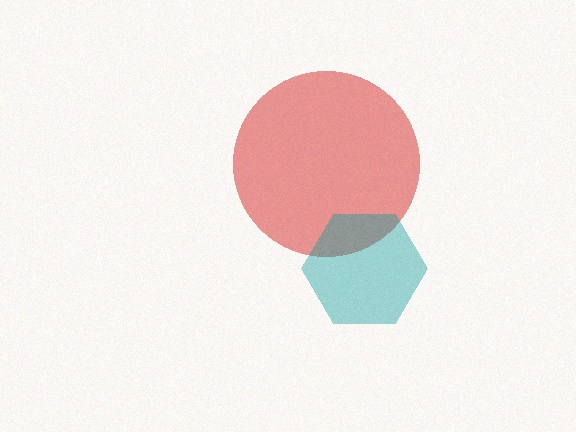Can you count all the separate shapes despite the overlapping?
Yes, there are 2 separate shapes.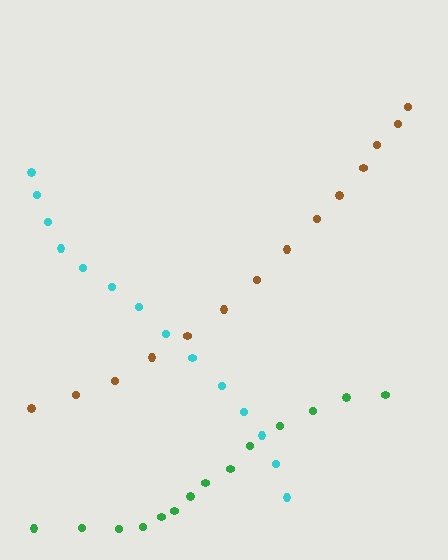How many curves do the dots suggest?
There are 3 distinct paths.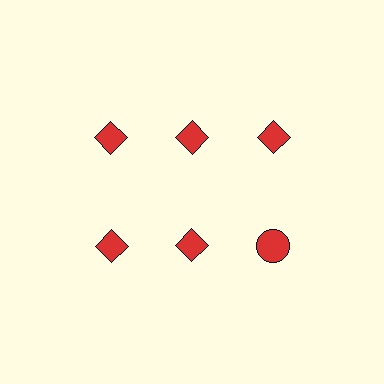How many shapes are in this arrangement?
There are 6 shapes arranged in a grid pattern.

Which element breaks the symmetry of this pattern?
The red circle in the second row, center column breaks the symmetry. All other shapes are red diamonds.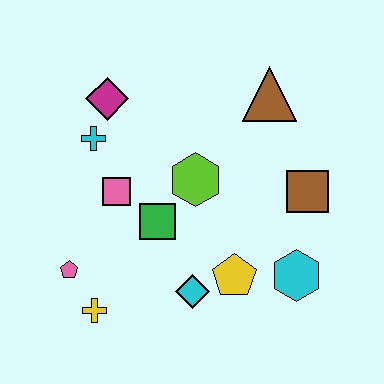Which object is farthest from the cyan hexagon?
The magenta diamond is farthest from the cyan hexagon.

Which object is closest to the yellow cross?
The pink pentagon is closest to the yellow cross.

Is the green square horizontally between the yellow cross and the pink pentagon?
No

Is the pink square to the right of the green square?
No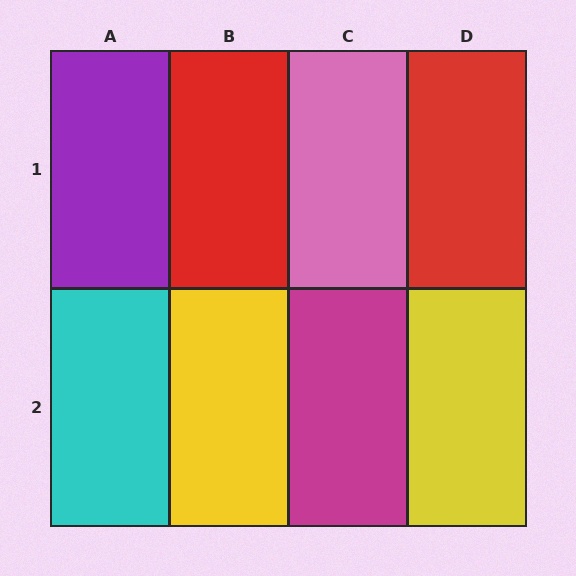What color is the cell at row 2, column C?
Magenta.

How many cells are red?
2 cells are red.